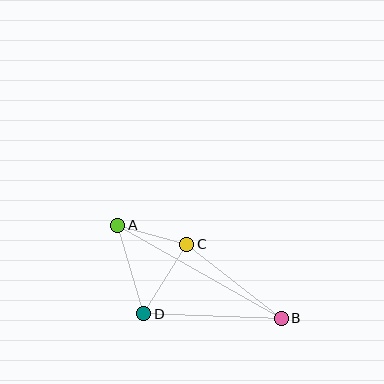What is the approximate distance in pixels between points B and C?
The distance between B and C is approximately 120 pixels.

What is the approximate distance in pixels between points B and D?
The distance between B and D is approximately 138 pixels.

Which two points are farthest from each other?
Points A and B are farthest from each other.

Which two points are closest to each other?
Points A and C are closest to each other.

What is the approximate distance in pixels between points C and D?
The distance between C and D is approximately 81 pixels.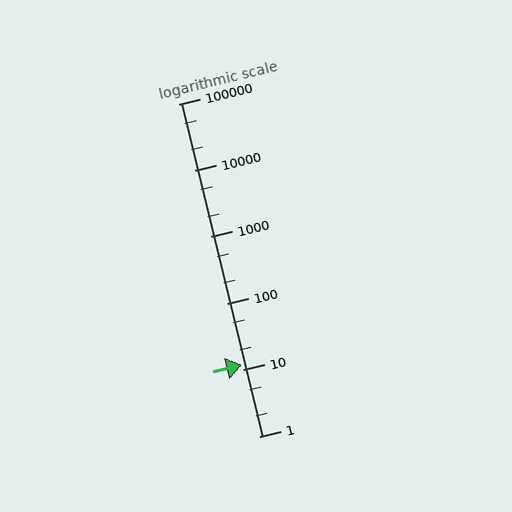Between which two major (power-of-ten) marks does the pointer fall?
The pointer is between 10 and 100.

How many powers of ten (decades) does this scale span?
The scale spans 5 decades, from 1 to 100000.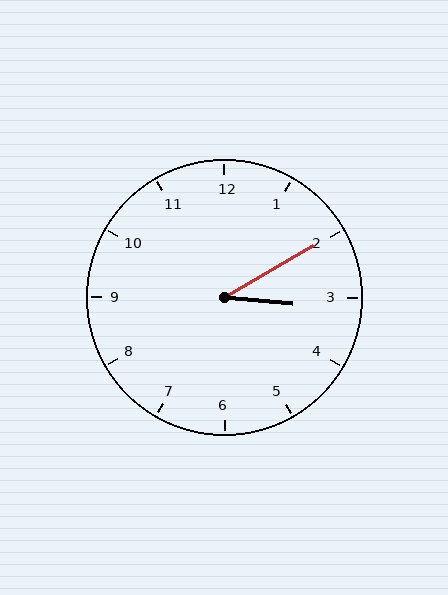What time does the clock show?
3:10.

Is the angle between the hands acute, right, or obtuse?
It is acute.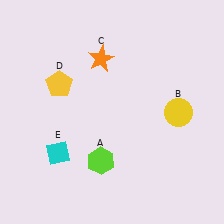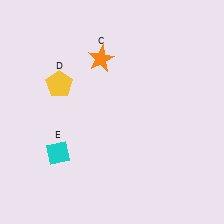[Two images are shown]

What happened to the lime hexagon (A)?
The lime hexagon (A) was removed in Image 2. It was in the bottom-left area of Image 1.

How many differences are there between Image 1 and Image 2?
There are 2 differences between the two images.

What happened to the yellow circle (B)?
The yellow circle (B) was removed in Image 2. It was in the bottom-right area of Image 1.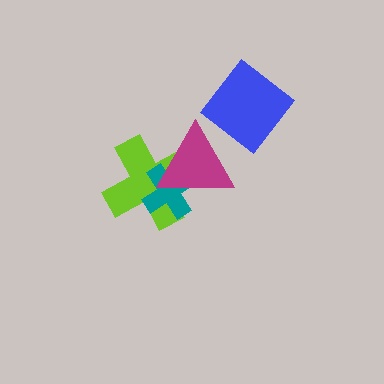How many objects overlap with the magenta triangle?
2 objects overlap with the magenta triangle.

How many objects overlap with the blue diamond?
0 objects overlap with the blue diamond.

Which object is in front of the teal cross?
The magenta triangle is in front of the teal cross.